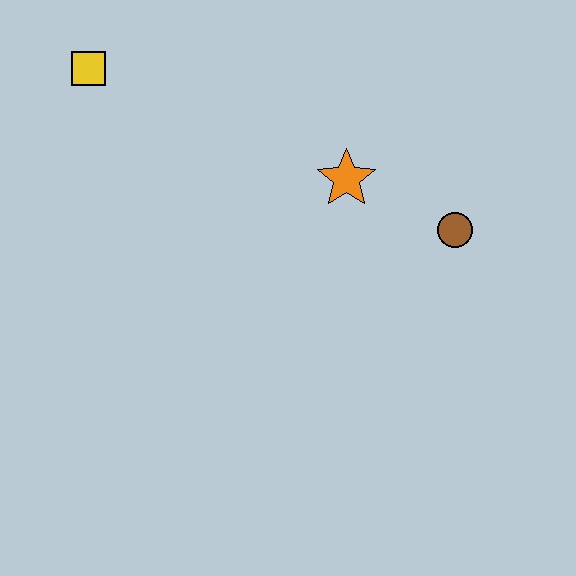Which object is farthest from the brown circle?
The yellow square is farthest from the brown circle.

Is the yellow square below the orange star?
No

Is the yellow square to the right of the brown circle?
No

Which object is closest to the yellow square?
The orange star is closest to the yellow square.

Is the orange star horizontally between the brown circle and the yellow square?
Yes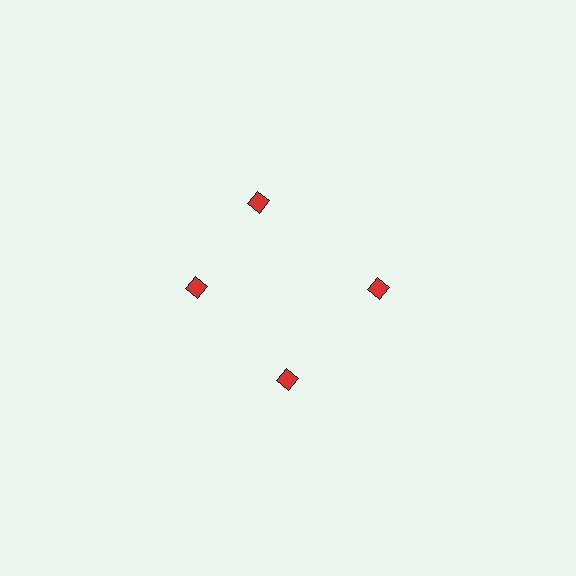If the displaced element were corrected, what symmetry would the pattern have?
It would have 4-fold rotational symmetry — the pattern would map onto itself every 90 degrees.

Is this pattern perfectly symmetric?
No. The 4 red diamonds are arranged in a ring, but one element near the 12 o'clock position is rotated out of alignment along the ring, breaking the 4-fold rotational symmetry.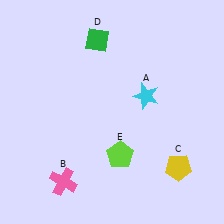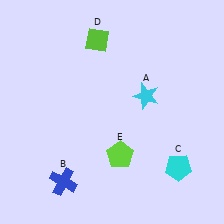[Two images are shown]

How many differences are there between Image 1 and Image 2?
There are 3 differences between the two images.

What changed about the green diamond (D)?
In Image 1, D is green. In Image 2, it changed to lime.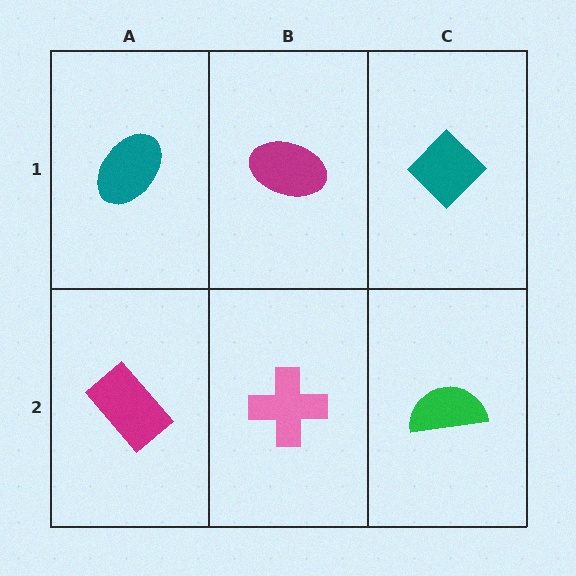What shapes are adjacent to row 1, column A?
A magenta rectangle (row 2, column A), a magenta ellipse (row 1, column B).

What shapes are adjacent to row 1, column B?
A pink cross (row 2, column B), a teal ellipse (row 1, column A), a teal diamond (row 1, column C).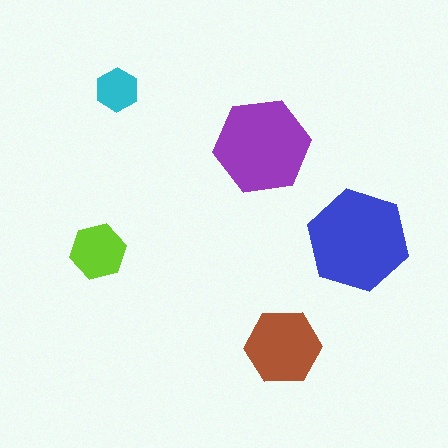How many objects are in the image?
There are 5 objects in the image.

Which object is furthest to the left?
The lime hexagon is leftmost.